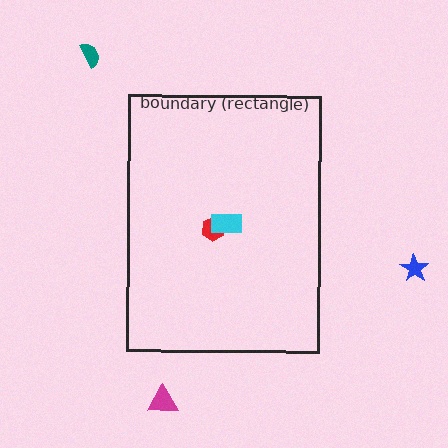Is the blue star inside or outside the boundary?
Outside.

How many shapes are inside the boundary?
2 inside, 3 outside.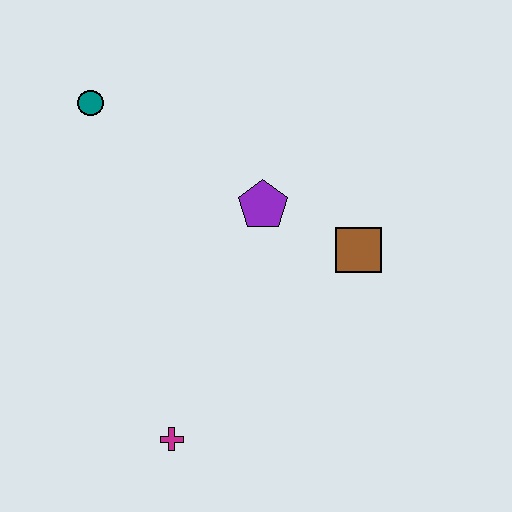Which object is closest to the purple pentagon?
The brown square is closest to the purple pentagon.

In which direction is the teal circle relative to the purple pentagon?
The teal circle is to the left of the purple pentagon.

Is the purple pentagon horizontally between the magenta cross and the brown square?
Yes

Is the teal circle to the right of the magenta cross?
No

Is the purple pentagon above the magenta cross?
Yes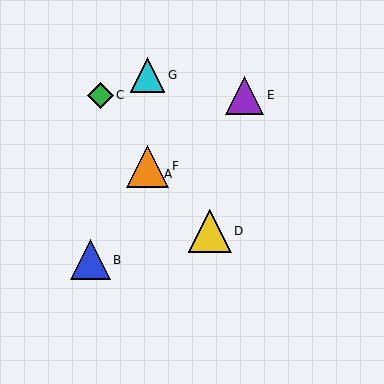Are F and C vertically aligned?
No, F is at x≈148 and C is at x≈100.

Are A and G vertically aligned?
Yes, both are at x≈148.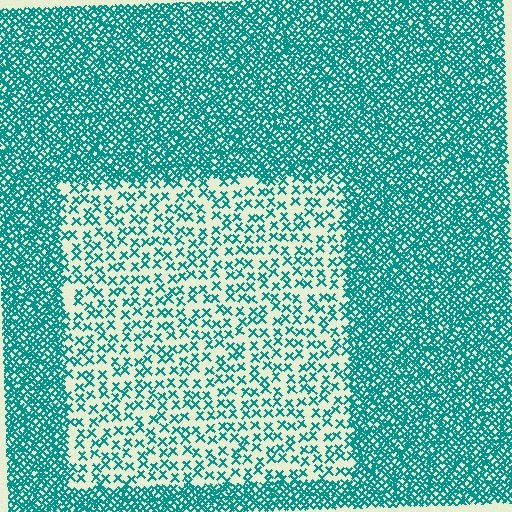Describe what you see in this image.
The image contains small teal elements arranged at two different densities. A rectangle-shaped region is visible where the elements are less densely packed than the surrounding area.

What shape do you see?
I see a rectangle.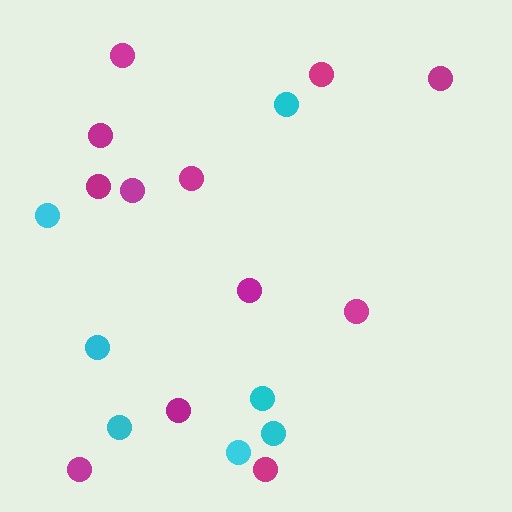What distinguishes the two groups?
There are 2 groups: one group of cyan circles (7) and one group of magenta circles (12).